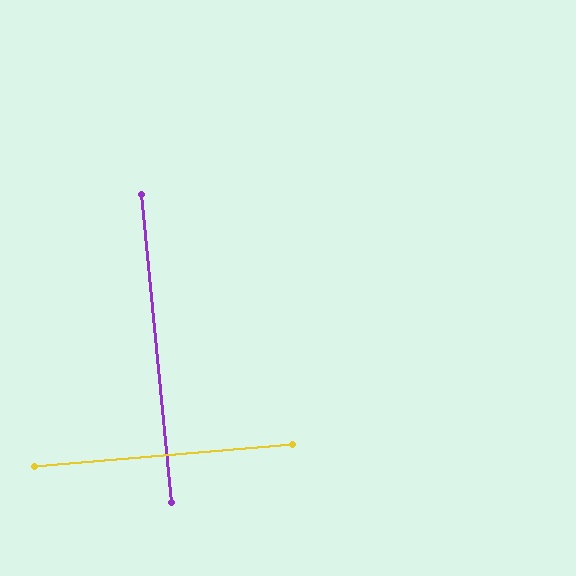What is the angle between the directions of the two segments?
Approximately 89 degrees.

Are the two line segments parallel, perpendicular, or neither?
Perpendicular — they meet at approximately 89°.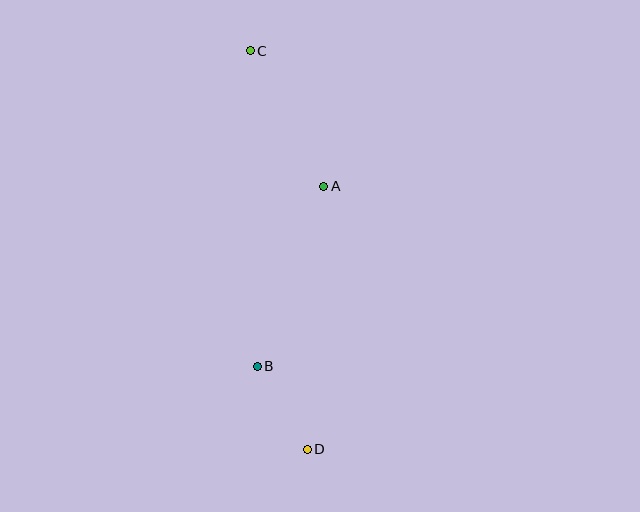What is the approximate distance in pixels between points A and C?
The distance between A and C is approximately 154 pixels.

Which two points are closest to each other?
Points B and D are closest to each other.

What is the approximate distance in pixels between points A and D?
The distance between A and D is approximately 263 pixels.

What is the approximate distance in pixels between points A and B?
The distance between A and B is approximately 192 pixels.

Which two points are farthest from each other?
Points C and D are farthest from each other.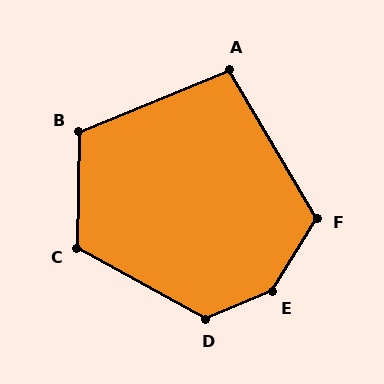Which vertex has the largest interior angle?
E, at approximately 144 degrees.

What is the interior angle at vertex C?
Approximately 118 degrees (obtuse).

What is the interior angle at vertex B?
Approximately 114 degrees (obtuse).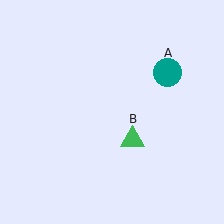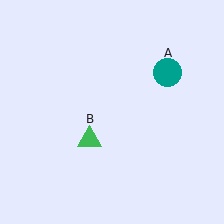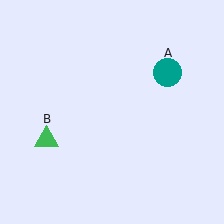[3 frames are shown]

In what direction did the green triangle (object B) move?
The green triangle (object B) moved left.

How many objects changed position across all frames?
1 object changed position: green triangle (object B).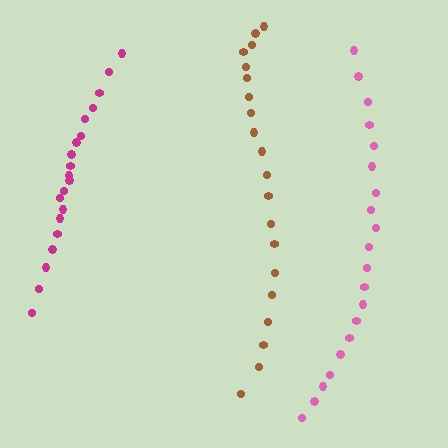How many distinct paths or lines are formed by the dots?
There are 3 distinct paths.